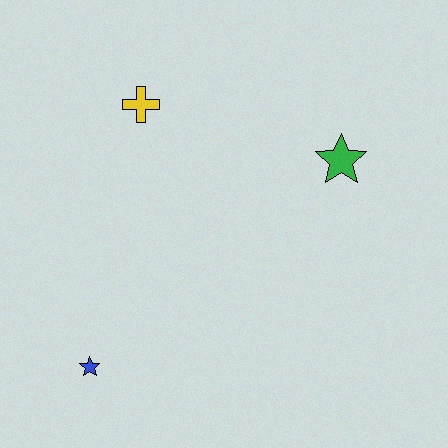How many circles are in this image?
There are no circles.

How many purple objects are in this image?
There are no purple objects.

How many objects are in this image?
There are 3 objects.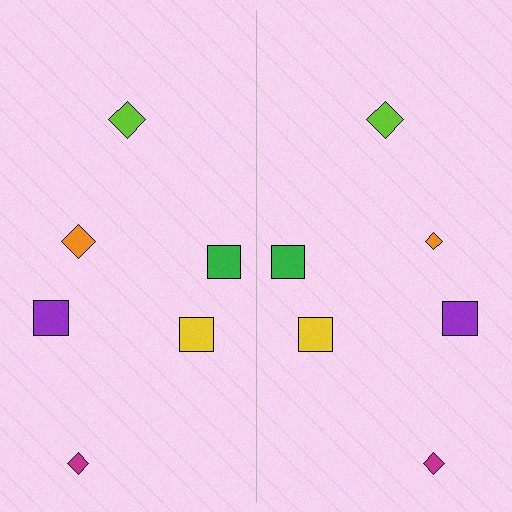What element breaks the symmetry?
The orange diamond on the right side has a different size than its mirror counterpart.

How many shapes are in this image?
There are 12 shapes in this image.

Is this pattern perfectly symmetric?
No, the pattern is not perfectly symmetric. The orange diamond on the right side has a different size than its mirror counterpart.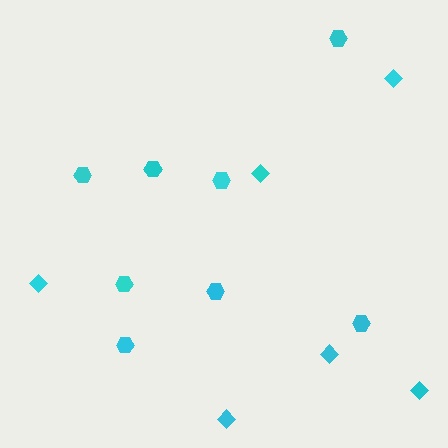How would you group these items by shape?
There are 2 groups: one group of diamonds (6) and one group of hexagons (8).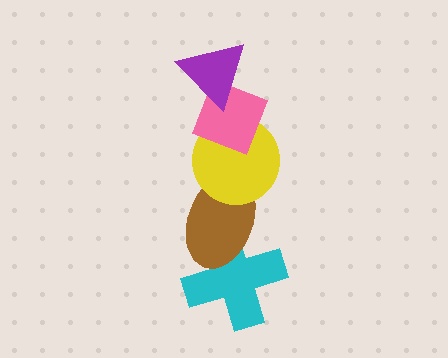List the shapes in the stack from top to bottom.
From top to bottom: the purple triangle, the pink diamond, the yellow circle, the brown ellipse, the cyan cross.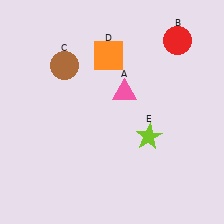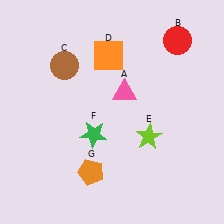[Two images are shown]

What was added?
A green star (F), an orange pentagon (G) were added in Image 2.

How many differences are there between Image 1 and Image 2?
There are 2 differences between the two images.